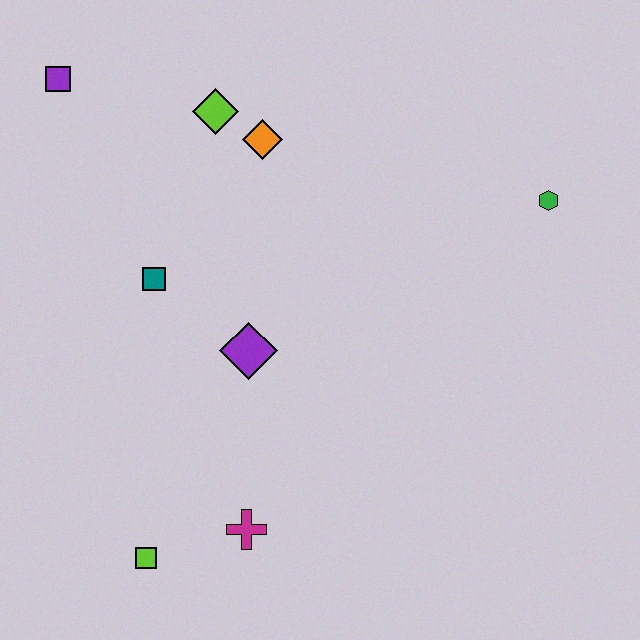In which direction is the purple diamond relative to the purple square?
The purple diamond is below the purple square.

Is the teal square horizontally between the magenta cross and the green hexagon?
No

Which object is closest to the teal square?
The purple diamond is closest to the teal square.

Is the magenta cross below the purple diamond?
Yes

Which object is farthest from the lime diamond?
The lime square is farthest from the lime diamond.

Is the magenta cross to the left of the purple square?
No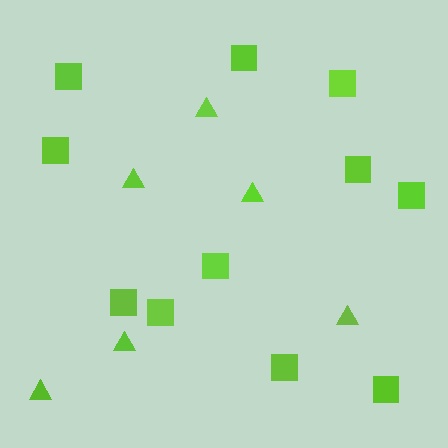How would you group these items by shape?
There are 2 groups: one group of squares (11) and one group of triangles (6).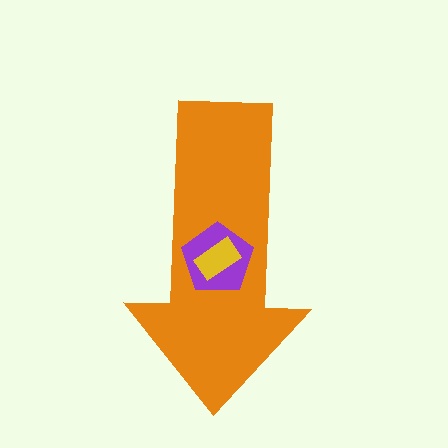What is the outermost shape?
The orange arrow.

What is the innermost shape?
The yellow rectangle.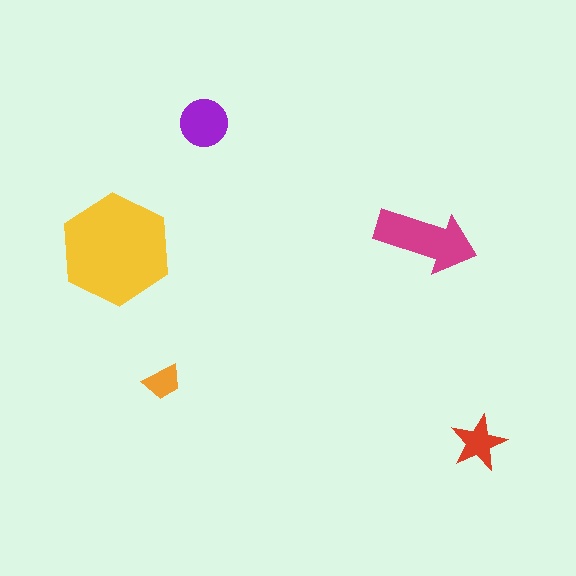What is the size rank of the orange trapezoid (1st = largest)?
5th.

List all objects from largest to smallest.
The yellow hexagon, the magenta arrow, the purple circle, the red star, the orange trapezoid.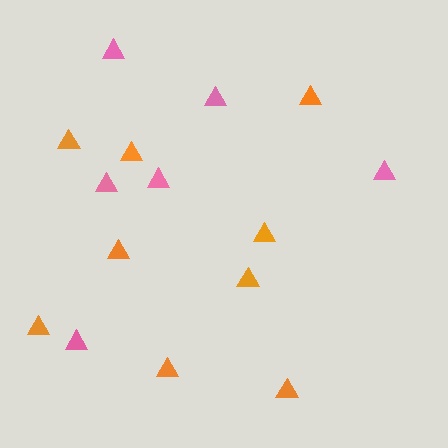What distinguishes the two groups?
There are 2 groups: one group of pink triangles (6) and one group of orange triangles (9).